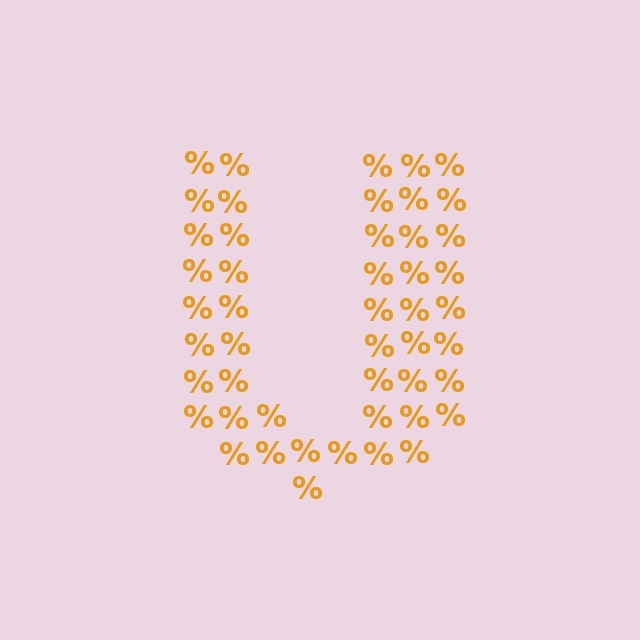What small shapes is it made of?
It is made of small percent signs.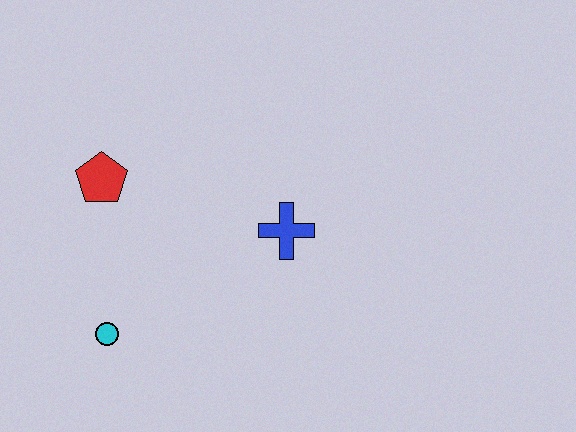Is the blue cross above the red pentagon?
No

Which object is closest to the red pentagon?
The cyan circle is closest to the red pentagon.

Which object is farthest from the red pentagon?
The blue cross is farthest from the red pentagon.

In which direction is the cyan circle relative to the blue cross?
The cyan circle is to the left of the blue cross.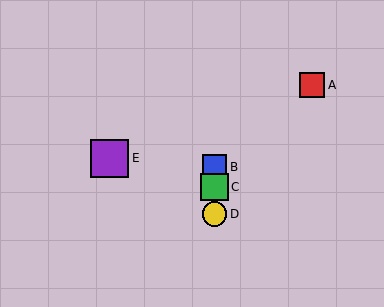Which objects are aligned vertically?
Objects B, C, D are aligned vertically.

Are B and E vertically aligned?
No, B is at x≈215 and E is at x≈110.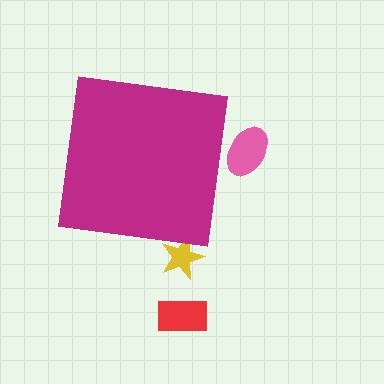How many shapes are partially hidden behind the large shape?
2 shapes are partially hidden.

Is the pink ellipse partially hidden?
Yes, the pink ellipse is partially hidden behind the magenta square.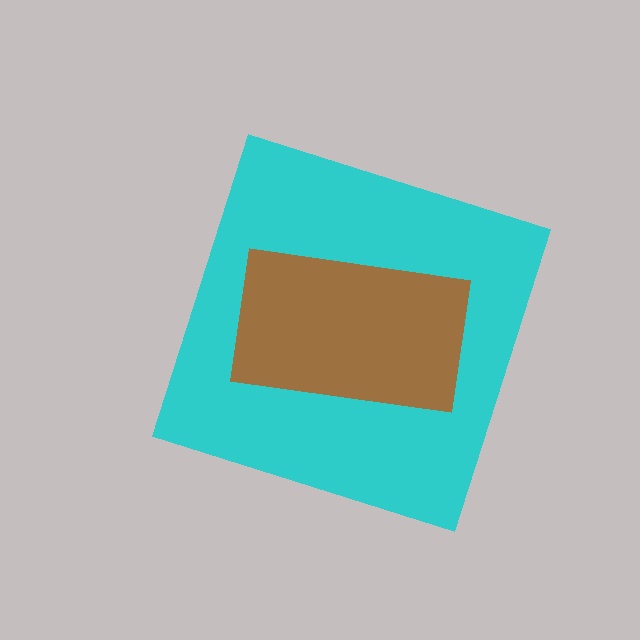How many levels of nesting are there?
2.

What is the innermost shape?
The brown rectangle.